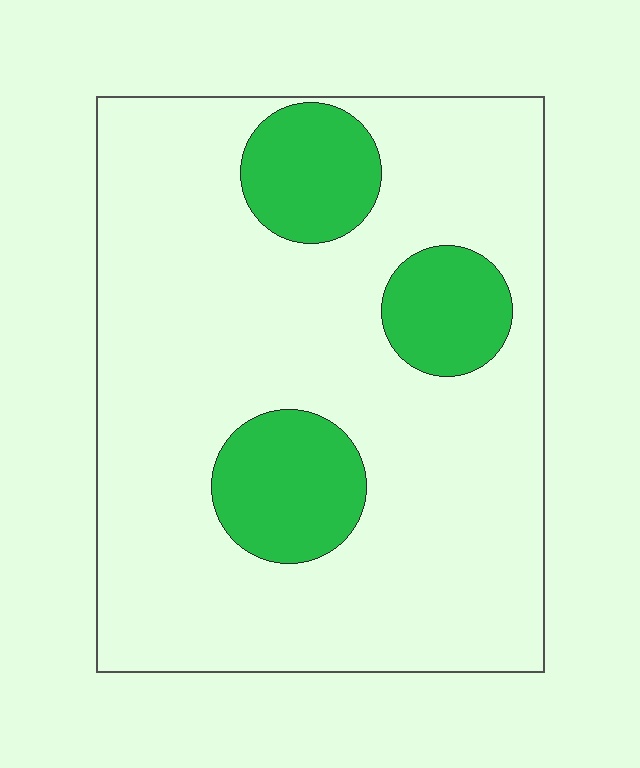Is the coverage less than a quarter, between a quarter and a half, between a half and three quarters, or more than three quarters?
Less than a quarter.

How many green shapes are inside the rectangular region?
3.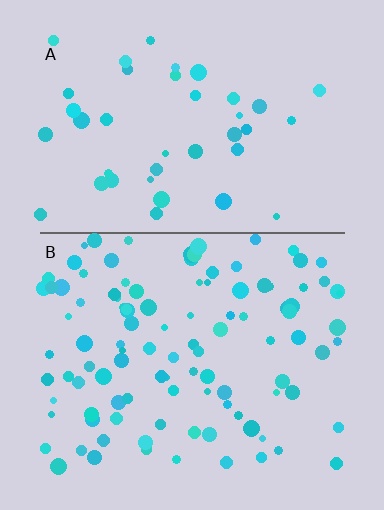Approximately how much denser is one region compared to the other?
Approximately 2.6× — region B over region A.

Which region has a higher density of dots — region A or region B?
B (the bottom).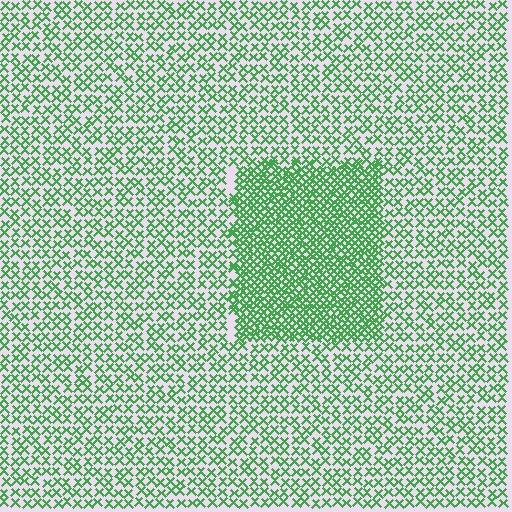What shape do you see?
I see a rectangle.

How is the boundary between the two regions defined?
The boundary is defined by a change in element density (approximately 2.2x ratio). All elements are the same color, size, and shape.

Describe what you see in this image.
The image contains small green elements arranged at two different densities. A rectangle-shaped region is visible where the elements are more densely packed than the surrounding area.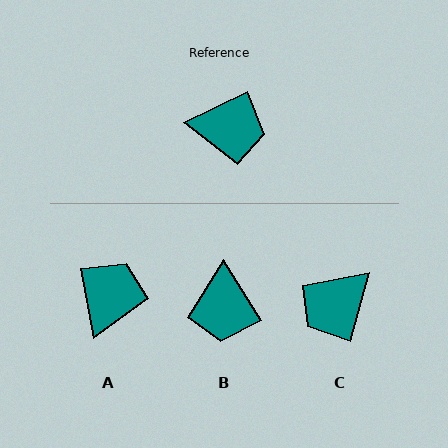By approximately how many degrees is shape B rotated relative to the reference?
Approximately 84 degrees clockwise.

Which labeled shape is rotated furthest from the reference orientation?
C, about 131 degrees away.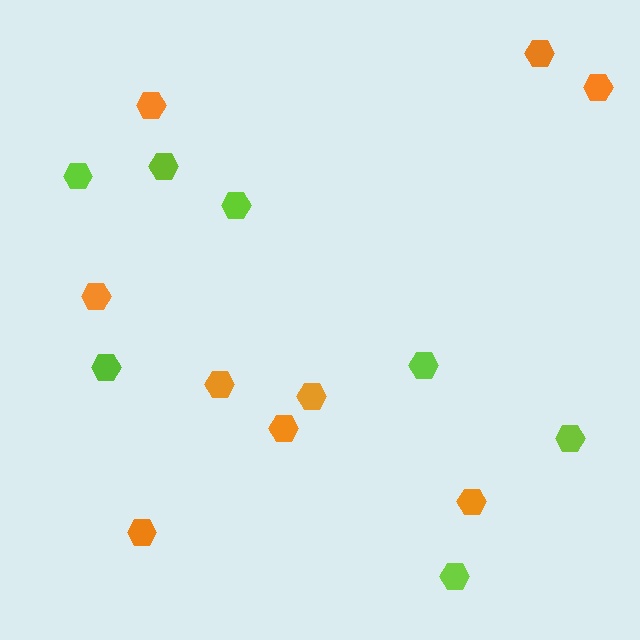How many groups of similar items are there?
There are 2 groups: one group of lime hexagons (7) and one group of orange hexagons (9).